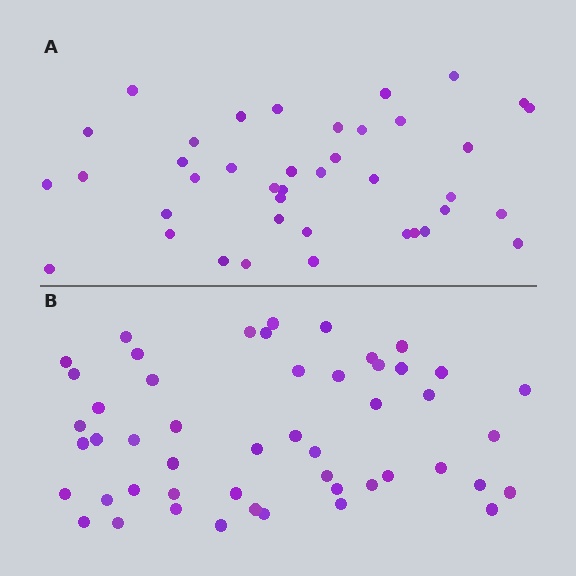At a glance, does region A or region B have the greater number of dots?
Region B (the bottom region) has more dots.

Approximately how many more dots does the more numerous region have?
Region B has roughly 10 or so more dots than region A.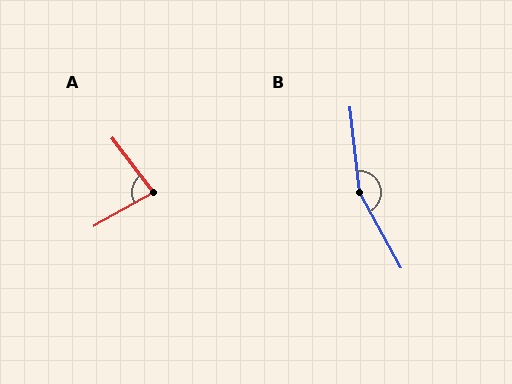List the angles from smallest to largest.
A (82°), B (158°).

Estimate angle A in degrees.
Approximately 82 degrees.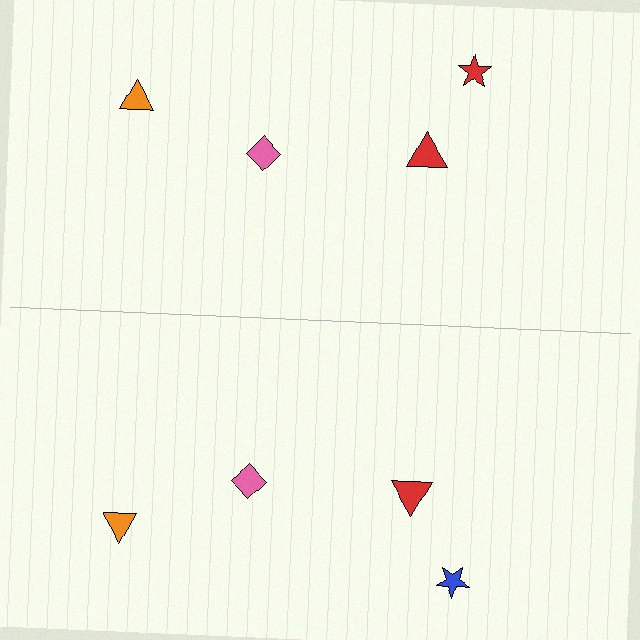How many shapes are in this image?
There are 8 shapes in this image.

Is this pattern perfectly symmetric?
No, the pattern is not perfectly symmetric. The blue star on the bottom side breaks the symmetry — its mirror counterpart is red.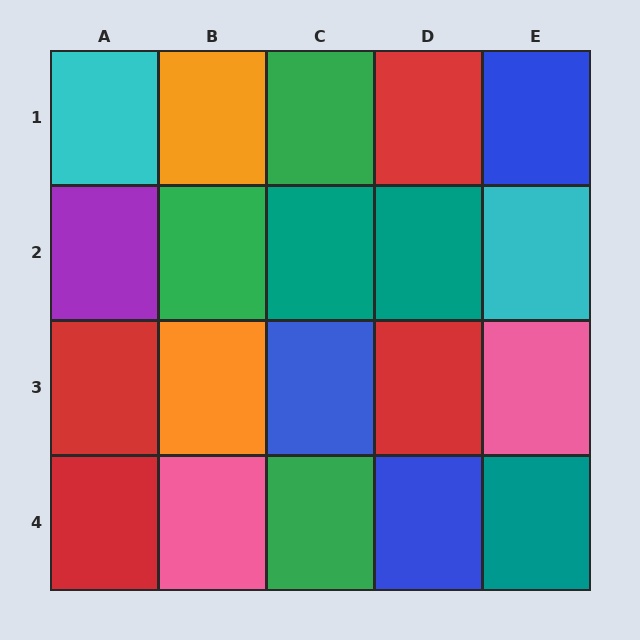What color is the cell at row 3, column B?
Orange.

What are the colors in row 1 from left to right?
Cyan, orange, green, red, blue.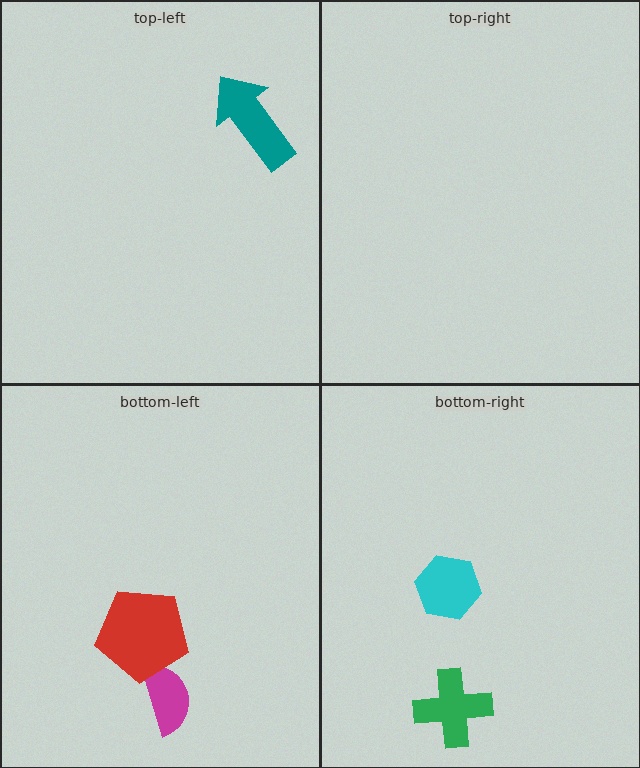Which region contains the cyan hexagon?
The bottom-right region.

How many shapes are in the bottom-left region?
2.